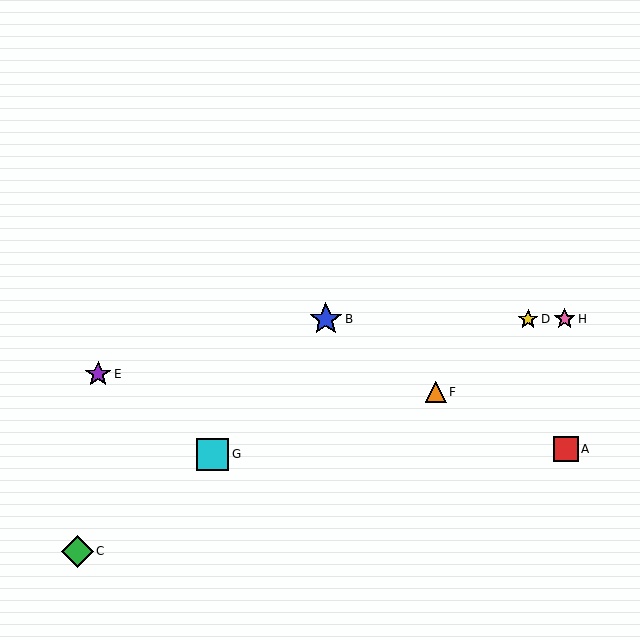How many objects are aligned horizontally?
3 objects (B, D, H) are aligned horizontally.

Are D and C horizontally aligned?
No, D is at y≈319 and C is at y≈551.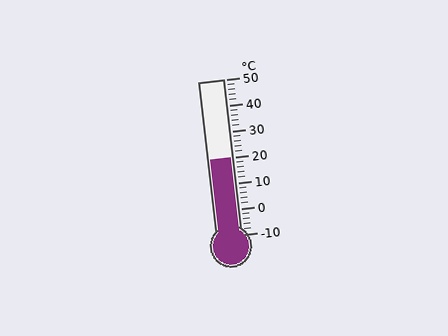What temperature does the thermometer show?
The thermometer shows approximately 20°C.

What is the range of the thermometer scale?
The thermometer scale ranges from -10°C to 50°C.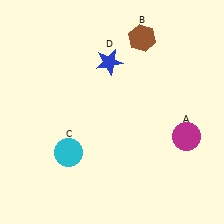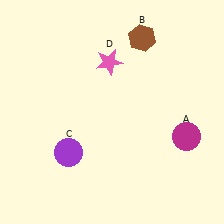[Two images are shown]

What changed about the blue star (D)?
In Image 1, D is blue. In Image 2, it changed to pink.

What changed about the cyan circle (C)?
In Image 1, C is cyan. In Image 2, it changed to purple.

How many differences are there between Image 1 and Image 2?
There are 2 differences between the two images.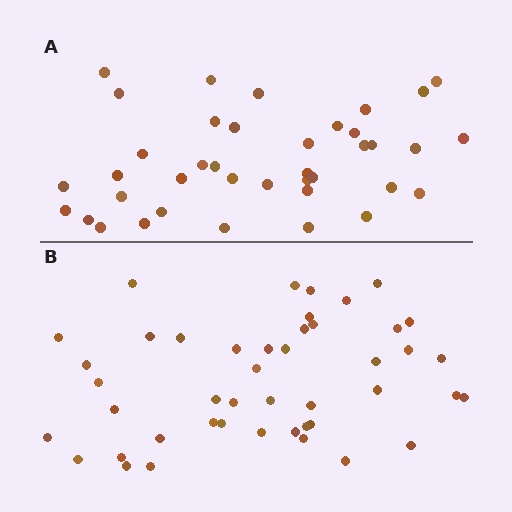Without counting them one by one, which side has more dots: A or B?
Region B (the bottom region) has more dots.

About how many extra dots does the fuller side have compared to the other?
Region B has about 6 more dots than region A.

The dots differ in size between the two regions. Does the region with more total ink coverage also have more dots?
No. Region A has more total ink coverage because its dots are larger, but region B actually contains more individual dots. Total area can be misleading — the number of items is what matters here.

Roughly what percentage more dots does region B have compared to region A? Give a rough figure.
About 15% more.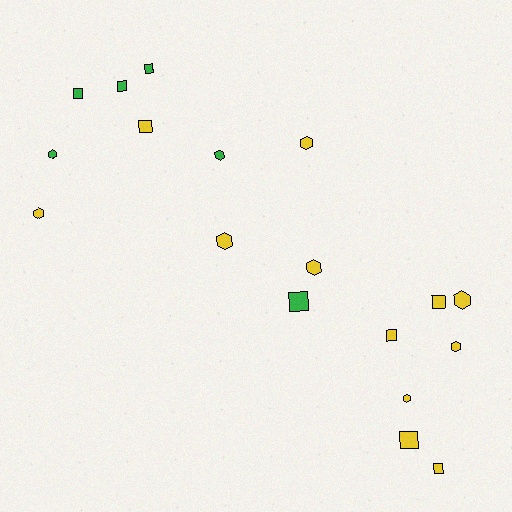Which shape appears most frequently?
Square, with 9 objects.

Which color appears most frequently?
Yellow, with 12 objects.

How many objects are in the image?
There are 18 objects.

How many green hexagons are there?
There are 2 green hexagons.